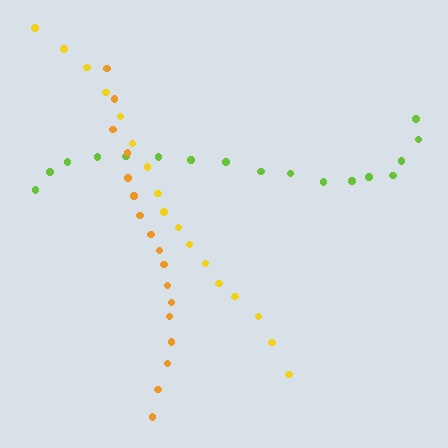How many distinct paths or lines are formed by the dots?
There are 3 distinct paths.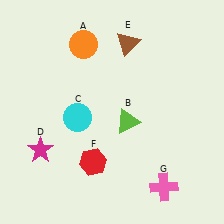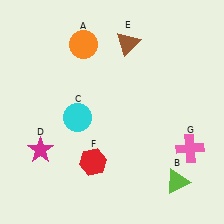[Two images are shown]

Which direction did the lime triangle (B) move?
The lime triangle (B) moved down.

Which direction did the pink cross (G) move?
The pink cross (G) moved up.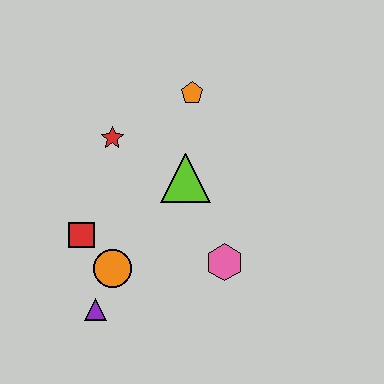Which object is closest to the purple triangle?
The orange circle is closest to the purple triangle.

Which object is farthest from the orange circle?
The orange pentagon is farthest from the orange circle.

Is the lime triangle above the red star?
No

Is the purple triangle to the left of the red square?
No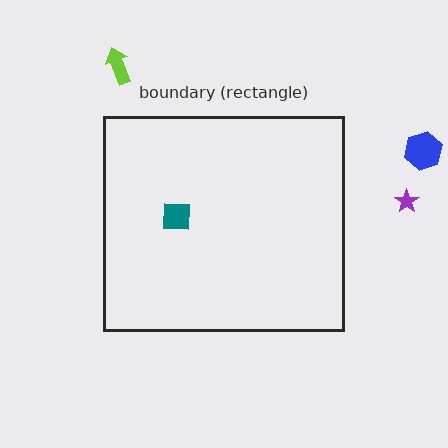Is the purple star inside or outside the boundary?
Outside.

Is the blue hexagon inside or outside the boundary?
Outside.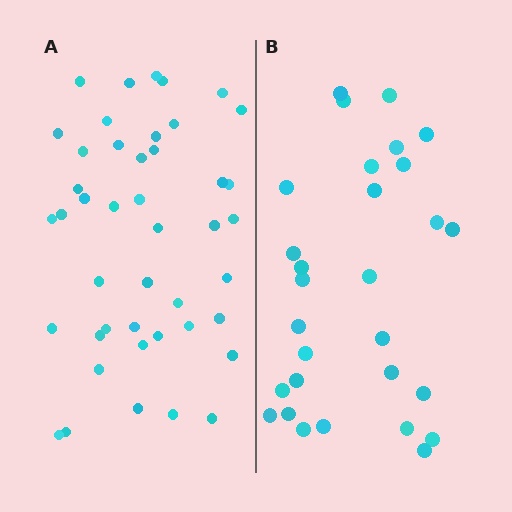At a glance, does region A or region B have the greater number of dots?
Region A (the left region) has more dots.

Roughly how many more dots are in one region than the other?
Region A has approximately 15 more dots than region B.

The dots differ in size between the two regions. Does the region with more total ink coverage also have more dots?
No. Region B has more total ink coverage because its dots are larger, but region A actually contains more individual dots. Total area can be misleading — the number of items is what matters here.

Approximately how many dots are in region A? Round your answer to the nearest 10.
About 40 dots. (The exact count is 44, which rounds to 40.)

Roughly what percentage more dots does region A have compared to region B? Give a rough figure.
About 50% more.